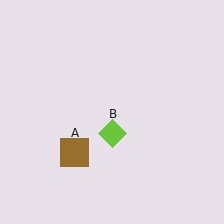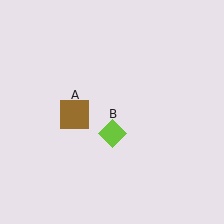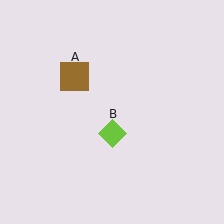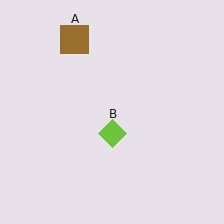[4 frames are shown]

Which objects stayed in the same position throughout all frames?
Lime diamond (object B) remained stationary.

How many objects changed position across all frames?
1 object changed position: brown square (object A).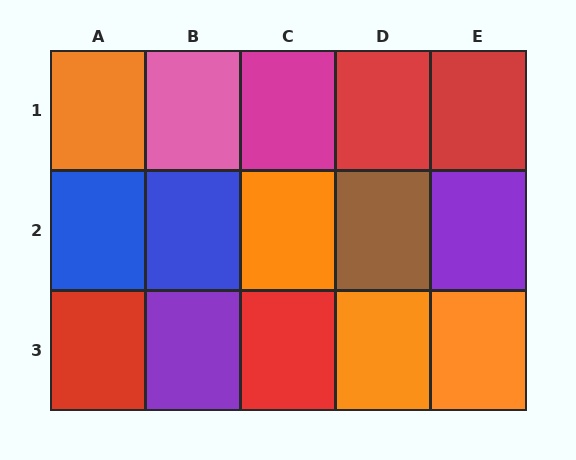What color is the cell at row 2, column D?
Brown.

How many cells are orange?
4 cells are orange.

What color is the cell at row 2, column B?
Blue.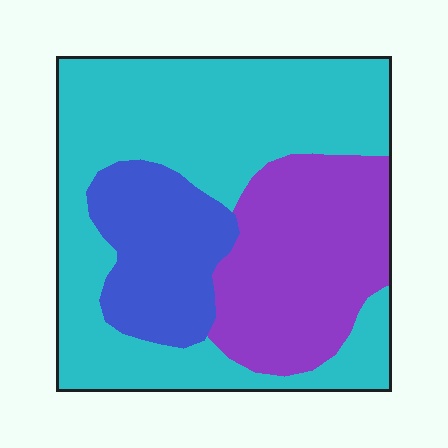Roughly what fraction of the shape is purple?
Purple covers 28% of the shape.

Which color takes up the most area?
Cyan, at roughly 55%.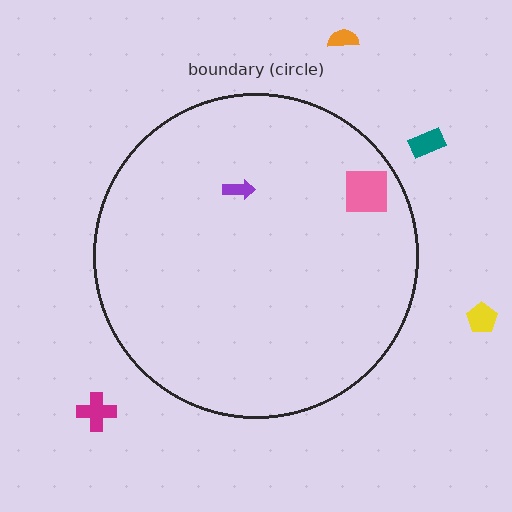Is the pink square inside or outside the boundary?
Inside.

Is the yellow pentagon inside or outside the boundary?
Outside.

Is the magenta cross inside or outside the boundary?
Outside.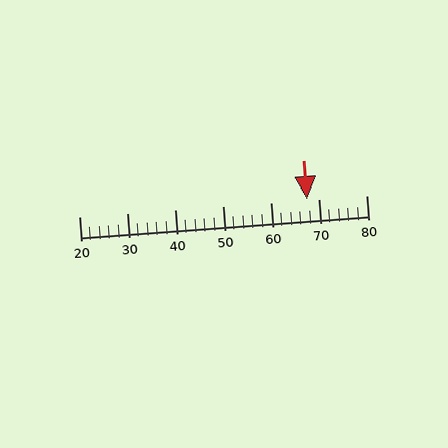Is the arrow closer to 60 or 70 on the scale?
The arrow is closer to 70.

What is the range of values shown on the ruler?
The ruler shows values from 20 to 80.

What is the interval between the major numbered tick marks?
The major tick marks are spaced 10 units apart.